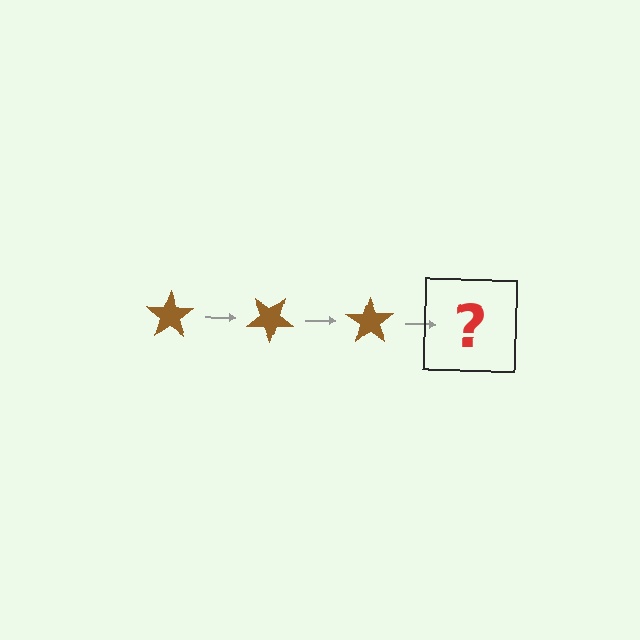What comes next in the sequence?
The next element should be a brown star rotated 105 degrees.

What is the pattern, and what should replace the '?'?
The pattern is that the star rotates 35 degrees each step. The '?' should be a brown star rotated 105 degrees.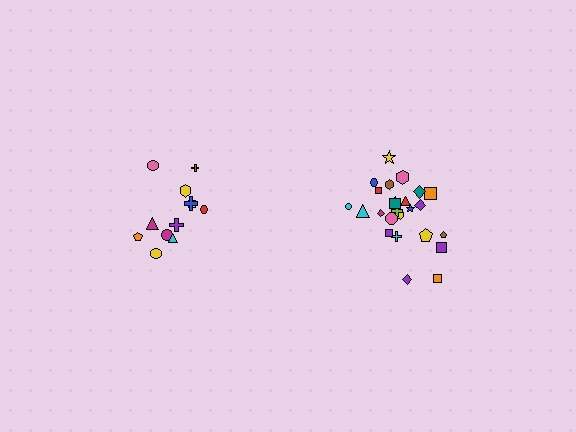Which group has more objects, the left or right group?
The right group.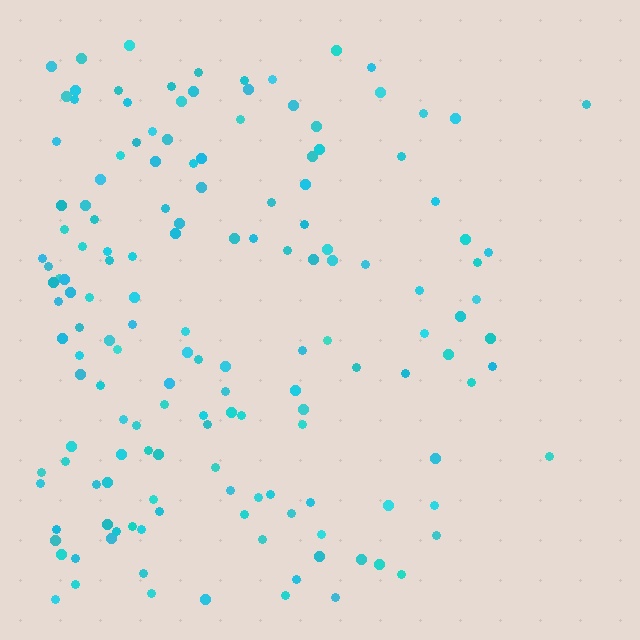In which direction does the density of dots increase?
From right to left, with the left side densest.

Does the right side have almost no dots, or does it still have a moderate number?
Still a moderate number, just noticeably fewer than the left.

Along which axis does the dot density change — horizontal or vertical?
Horizontal.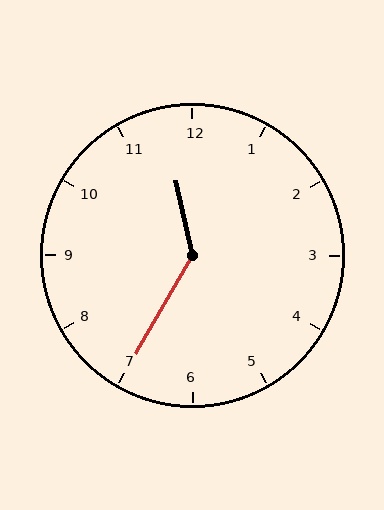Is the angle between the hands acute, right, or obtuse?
It is obtuse.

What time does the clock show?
11:35.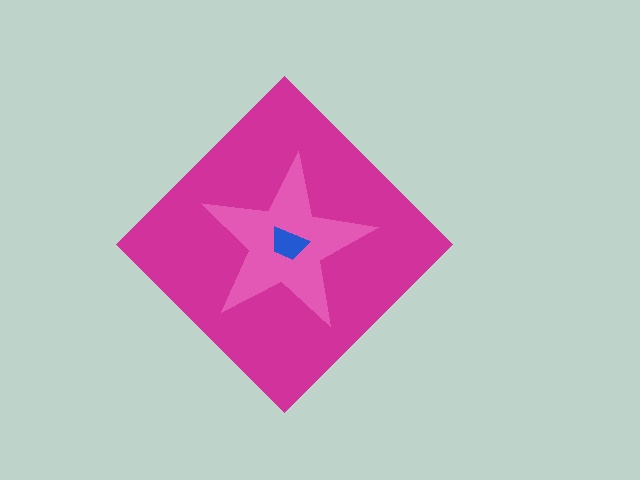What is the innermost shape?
The blue trapezoid.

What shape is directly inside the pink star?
The blue trapezoid.